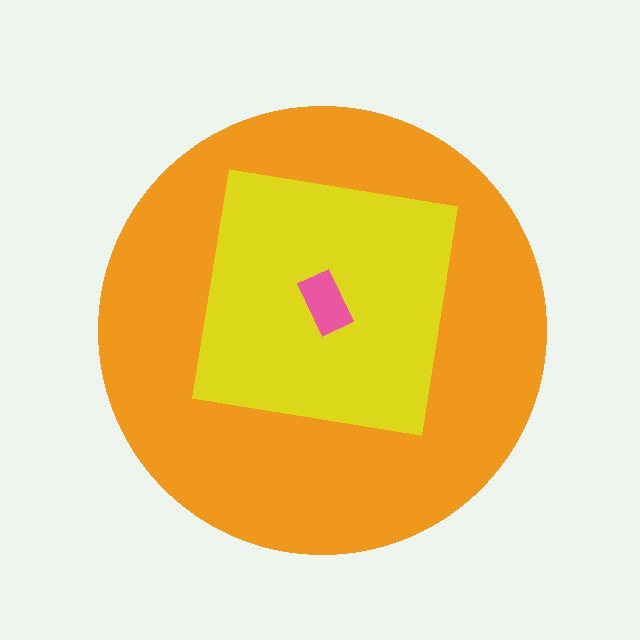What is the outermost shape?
The orange circle.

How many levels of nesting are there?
3.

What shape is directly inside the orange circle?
The yellow square.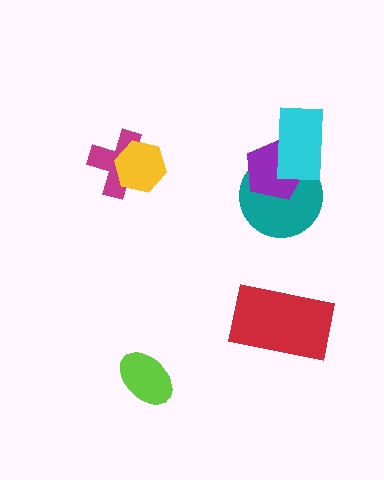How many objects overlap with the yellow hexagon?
1 object overlaps with the yellow hexagon.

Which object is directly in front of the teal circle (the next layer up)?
The purple pentagon is directly in front of the teal circle.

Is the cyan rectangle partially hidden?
No, no other shape covers it.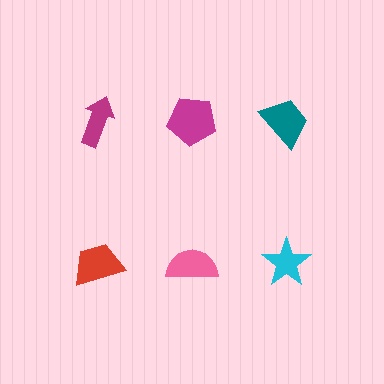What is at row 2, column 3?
A cyan star.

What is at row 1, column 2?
A magenta pentagon.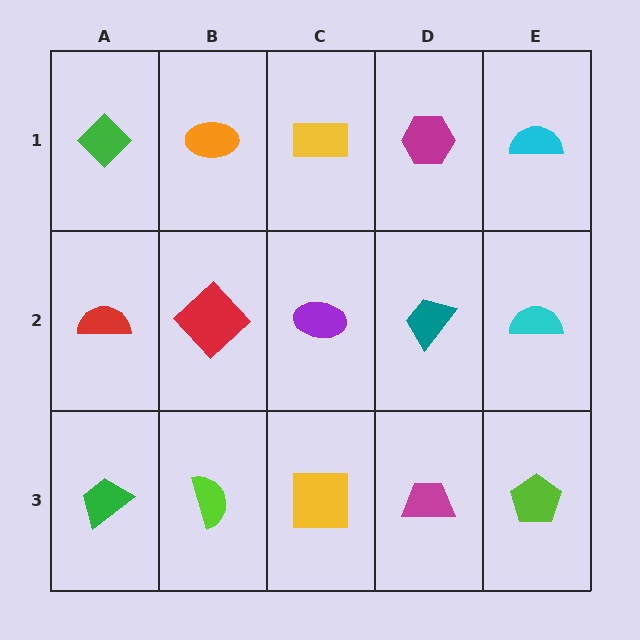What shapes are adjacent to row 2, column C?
A yellow rectangle (row 1, column C), a yellow square (row 3, column C), a red diamond (row 2, column B), a teal trapezoid (row 2, column D).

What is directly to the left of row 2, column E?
A teal trapezoid.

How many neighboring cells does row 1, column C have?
3.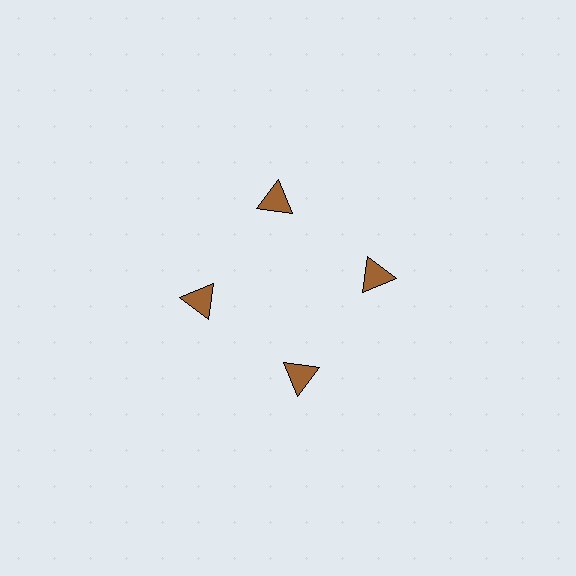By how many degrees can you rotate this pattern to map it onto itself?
The pattern maps onto itself every 90 degrees of rotation.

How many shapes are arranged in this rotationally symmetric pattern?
There are 4 shapes, arranged in 4 groups of 1.